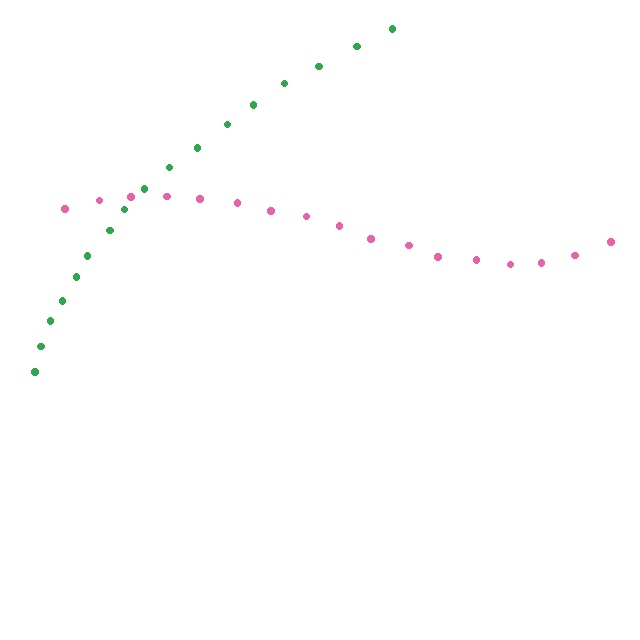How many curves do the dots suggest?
There are 2 distinct paths.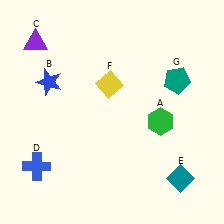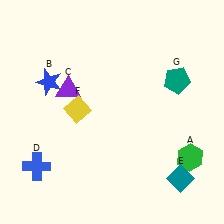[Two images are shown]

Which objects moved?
The objects that moved are: the green hexagon (A), the purple triangle (C), the yellow diamond (F).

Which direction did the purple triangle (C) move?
The purple triangle (C) moved down.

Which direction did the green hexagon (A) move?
The green hexagon (A) moved down.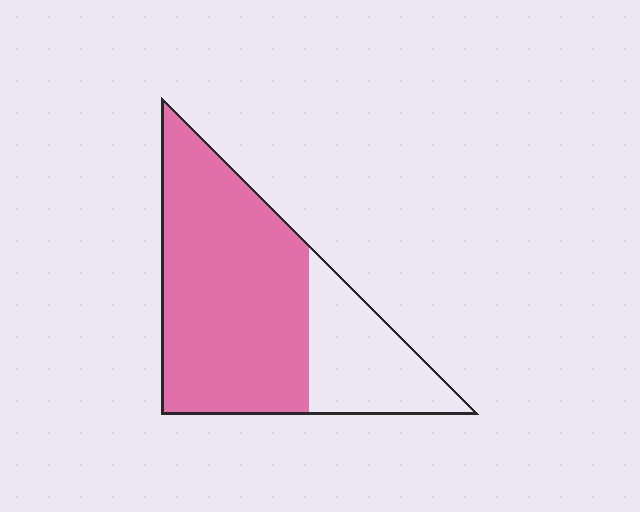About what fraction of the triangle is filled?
About three quarters (3/4).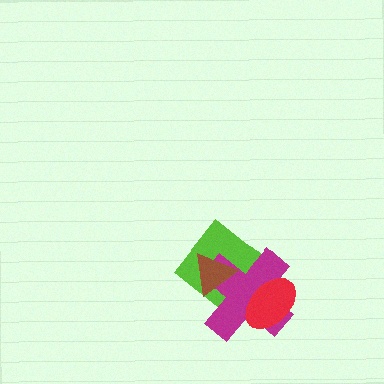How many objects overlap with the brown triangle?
2 objects overlap with the brown triangle.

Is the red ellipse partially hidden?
No, no other shape covers it.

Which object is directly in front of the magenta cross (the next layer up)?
The brown triangle is directly in front of the magenta cross.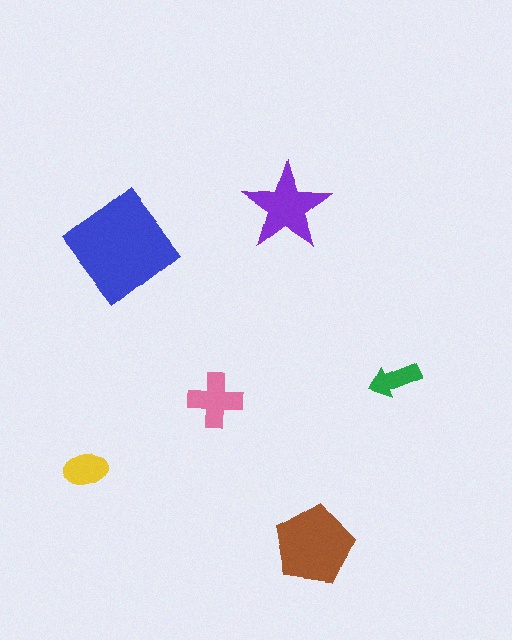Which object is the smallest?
The green arrow.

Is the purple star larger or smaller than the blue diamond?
Smaller.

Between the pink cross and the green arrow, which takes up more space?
The pink cross.